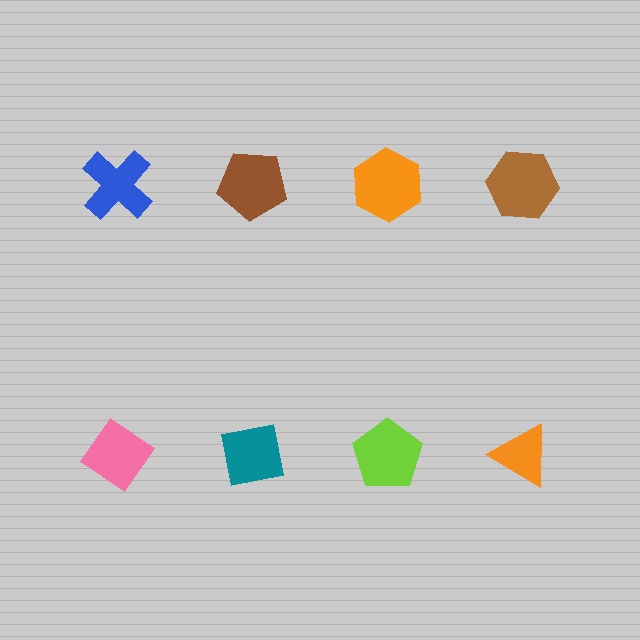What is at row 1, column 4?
A brown hexagon.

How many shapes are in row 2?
4 shapes.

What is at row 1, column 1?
A blue cross.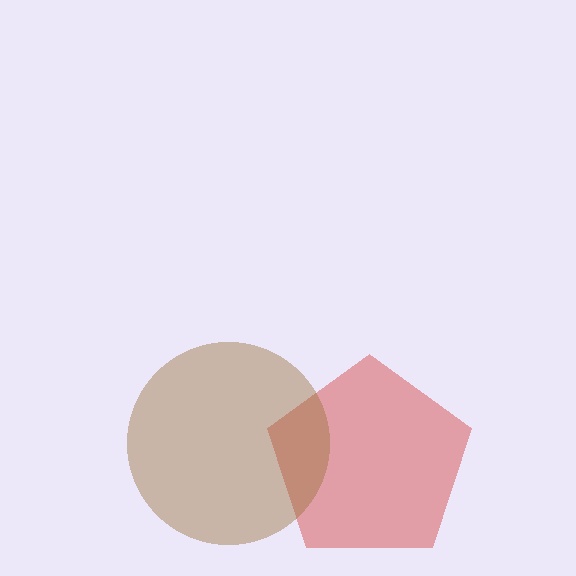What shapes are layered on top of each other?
The layered shapes are: a red pentagon, a brown circle.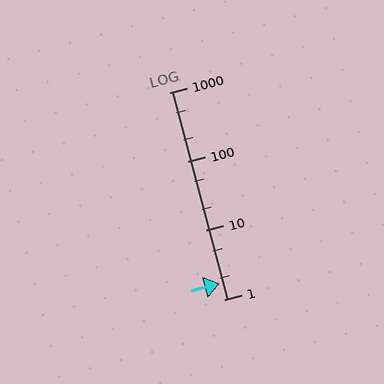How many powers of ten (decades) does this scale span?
The scale spans 3 decades, from 1 to 1000.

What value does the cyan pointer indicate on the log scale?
The pointer indicates approximately 1.7.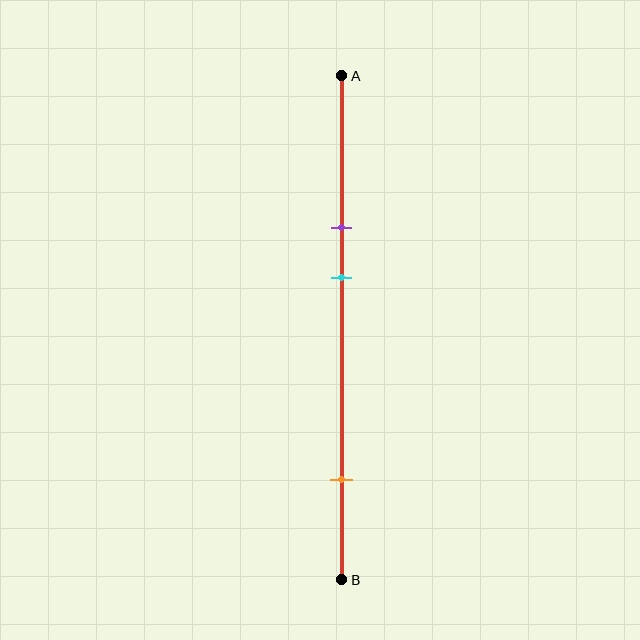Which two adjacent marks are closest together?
The purple and cyan marks are the closest adjacent pair.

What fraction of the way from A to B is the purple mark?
The purple mark is approximately 30% (0.3) of the way from A to B.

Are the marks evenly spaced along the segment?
No, the marks are not evenly spaced.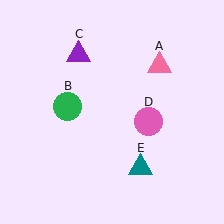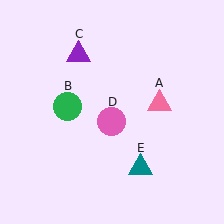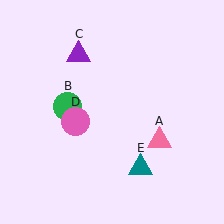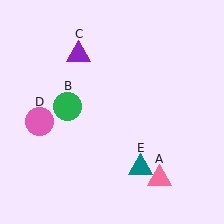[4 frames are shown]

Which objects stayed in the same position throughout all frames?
Green circle (object B) and purple triangle (object C) and teal triangle (object E) remained stationary.